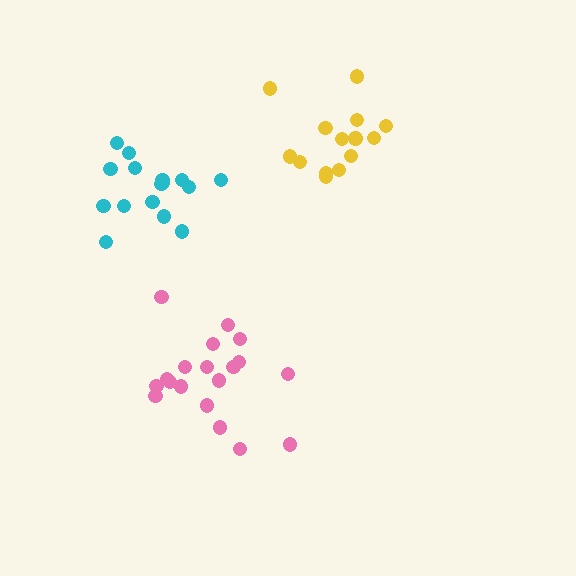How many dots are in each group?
Group 1: 14 dots, Group 2: 19 dots, Group 3: 16 dots (49 total).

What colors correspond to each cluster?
The clusters are colored: yellow, pink, cyan.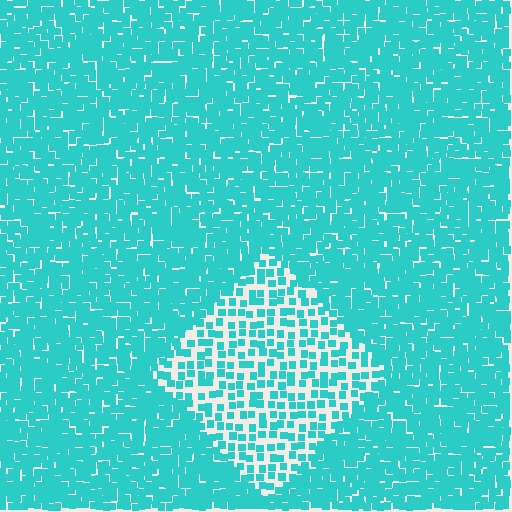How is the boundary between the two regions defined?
The boundary is defined by a change in element density (approximately 2.2x ratio). All elements are the same color, size, and shape.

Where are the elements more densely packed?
The elements are more densely packed outside the diamond boundary.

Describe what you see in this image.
The image contains small cyan elements arranged at two different densities. A diamond-shaped region is visible where the elements are less densely packed than the surrounding area.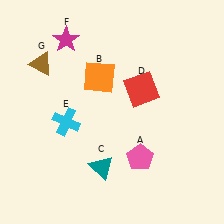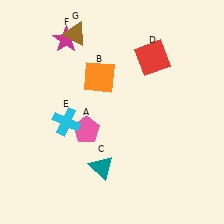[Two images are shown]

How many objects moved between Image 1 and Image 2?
3 objects moved between the two images.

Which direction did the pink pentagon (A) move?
The pink pentagon (A) moved left.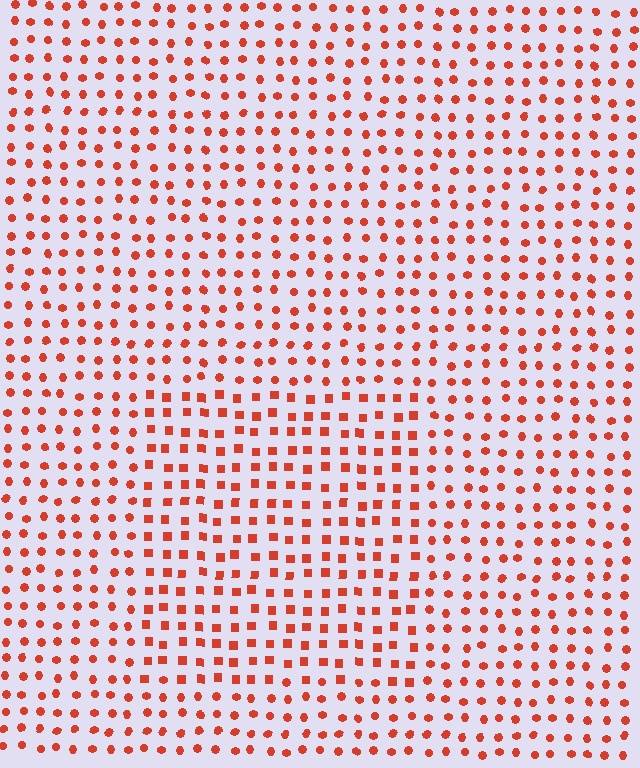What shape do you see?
I see a rectangle.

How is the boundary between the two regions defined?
The boundary is defined by a change in element shape: squares inside vs. circles outside. All elements share the same color and spacing.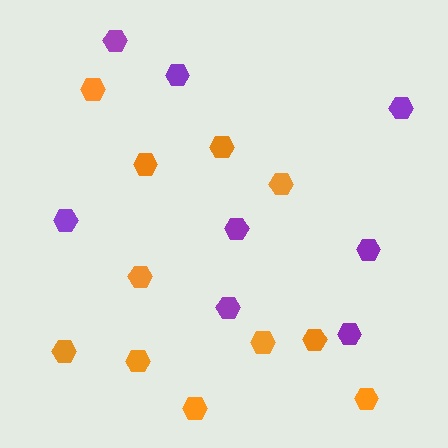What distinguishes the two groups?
There are 2 groups: one group of orange hexagons (11) and one group of purple hexagons (8).